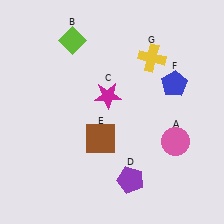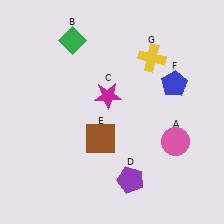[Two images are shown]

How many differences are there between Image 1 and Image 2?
There is 1 difference between the two images.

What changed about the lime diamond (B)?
In Image 1, B is lime. In Image 2, it changed to green.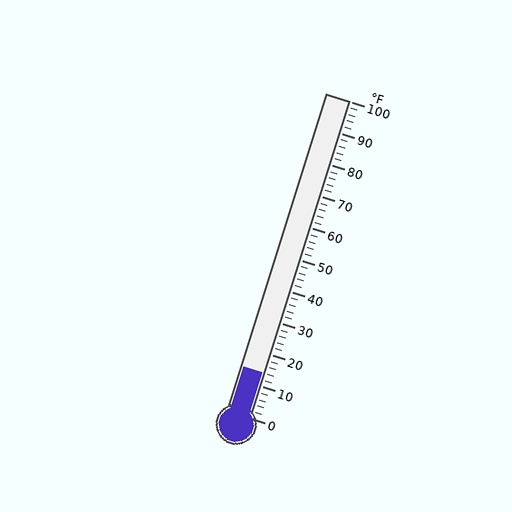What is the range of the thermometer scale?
The thermometer scale ranges from 0°F to 100°F.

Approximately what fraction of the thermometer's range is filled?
The thermometer is filled to approximately 15% of its range.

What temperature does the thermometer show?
The thermometer shows approximately 14°F.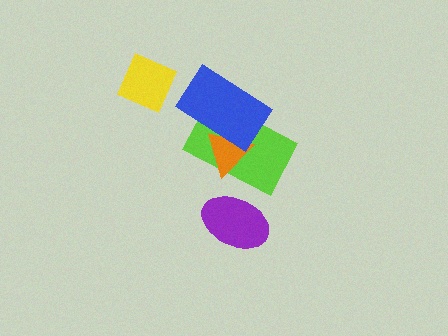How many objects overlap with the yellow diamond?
0 objects overlap with the yellow diamond.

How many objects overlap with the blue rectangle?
2 objects overlap with the blue rectangle.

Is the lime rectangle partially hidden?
Yes, it is partially covered by another shape.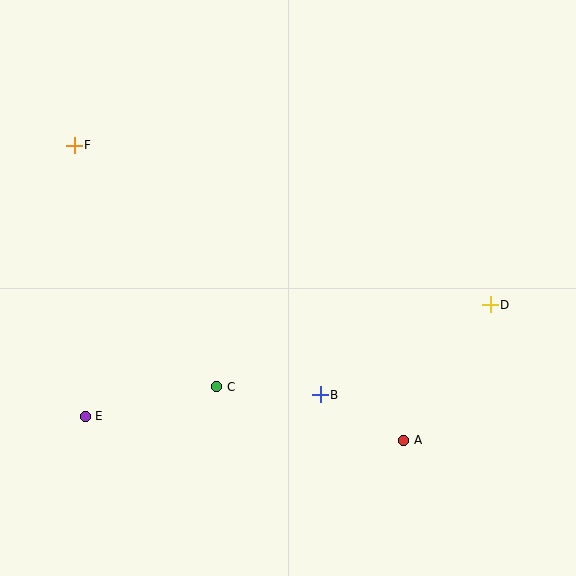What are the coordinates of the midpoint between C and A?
The midpoint between C and A is at (310, 414).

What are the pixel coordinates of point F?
Point F is at (74, 145).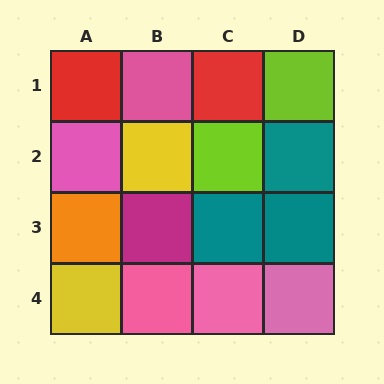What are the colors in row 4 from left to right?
Yellow, pink, pink, pink.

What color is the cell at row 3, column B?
Magenta.